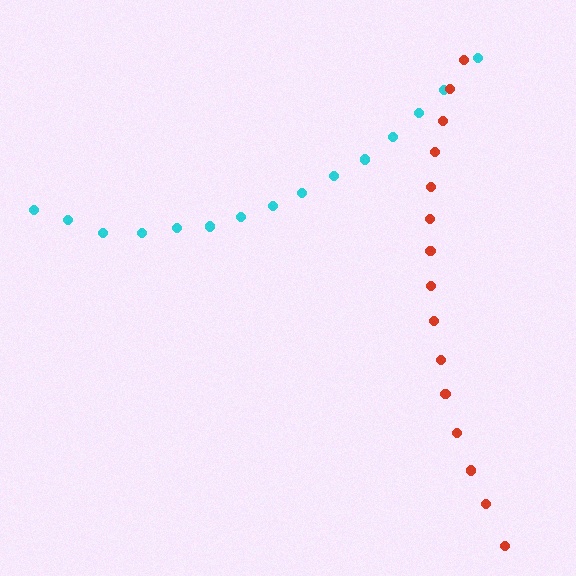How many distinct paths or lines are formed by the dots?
There are 2 distinct paths.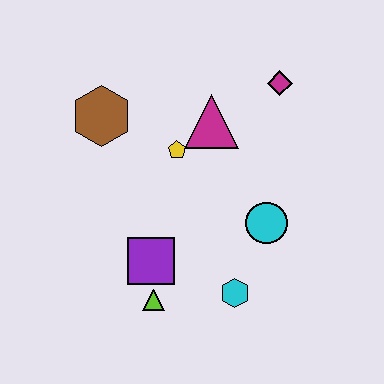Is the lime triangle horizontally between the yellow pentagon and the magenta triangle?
No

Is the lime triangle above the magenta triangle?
No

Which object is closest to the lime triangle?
The purple square is closest to the lime triangle.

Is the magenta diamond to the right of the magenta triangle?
Yes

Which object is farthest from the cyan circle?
The brown hexagon is farthest from the cyan circle.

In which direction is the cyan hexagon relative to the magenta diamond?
The cyan hexagon is below the magenta diamond.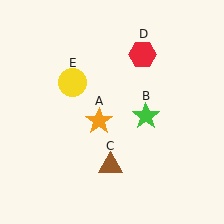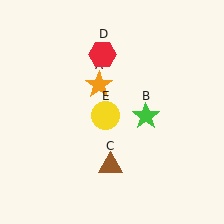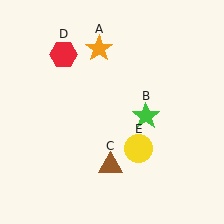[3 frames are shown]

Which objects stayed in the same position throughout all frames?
Green star (object B) and brown triangle (object C) remained stationary.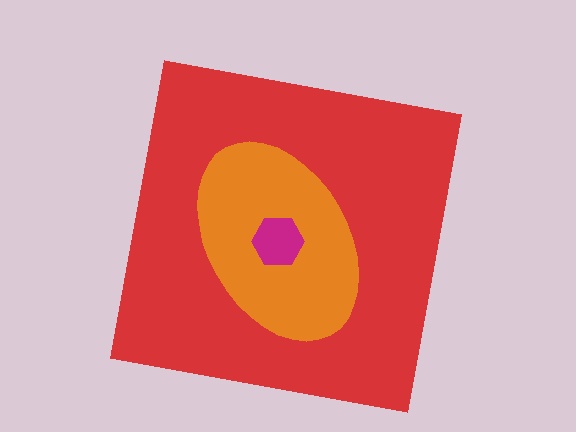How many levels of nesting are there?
3.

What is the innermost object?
The magenta hexagon.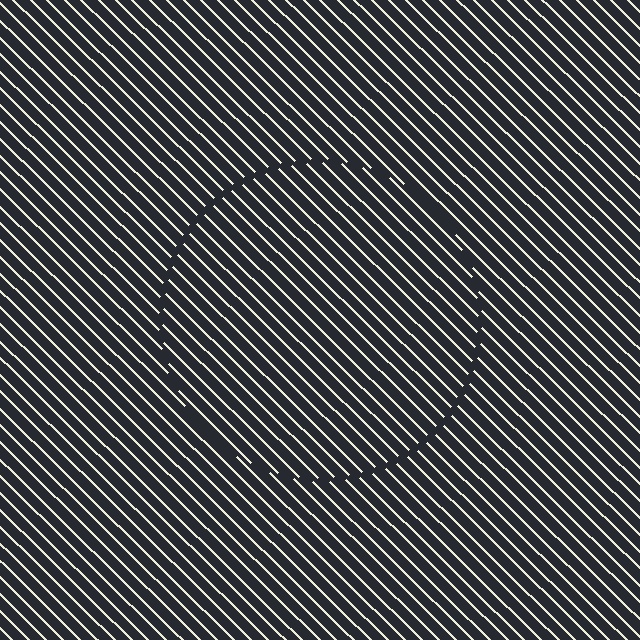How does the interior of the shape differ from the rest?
The interior of the shape contains the same grating, shifted by half a period — the contour is defined by the phase discontinuity where line-ends from the inner and outer gratings abut.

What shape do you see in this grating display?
An illusory circle. The interior of the shape contains the same grating, shifted by half a period — the contour is defined by the phase discontinuity where line-ends from the inner and outer gratings abut.